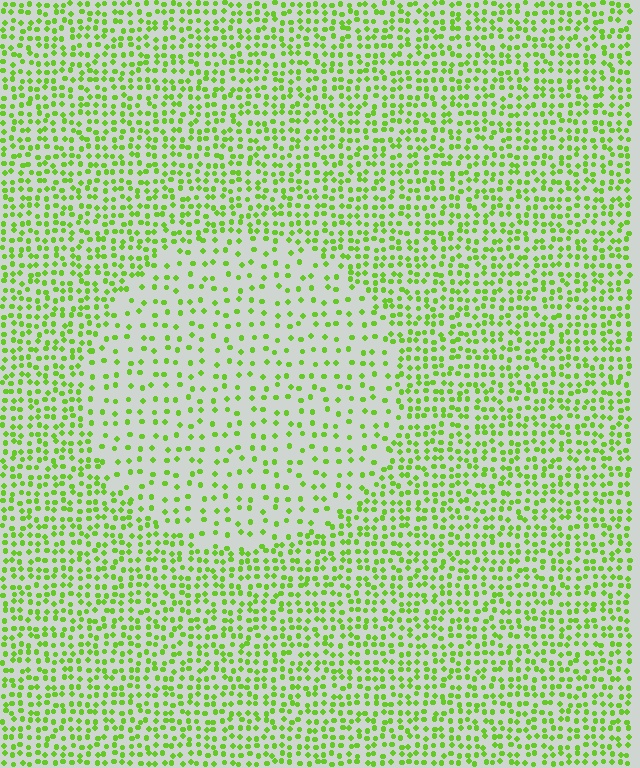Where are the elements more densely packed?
The elements are more densely packed outside the circle boundary.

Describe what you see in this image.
The image contains small lime elements arranged at two different densities. A circle-shaped region is visible where the elements are less densely packed than the surrounding area.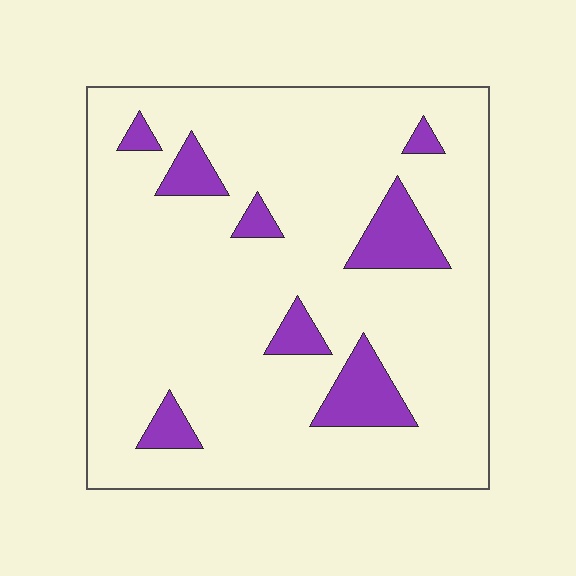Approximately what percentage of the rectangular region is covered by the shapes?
Approximately 15%.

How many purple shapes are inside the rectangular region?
8.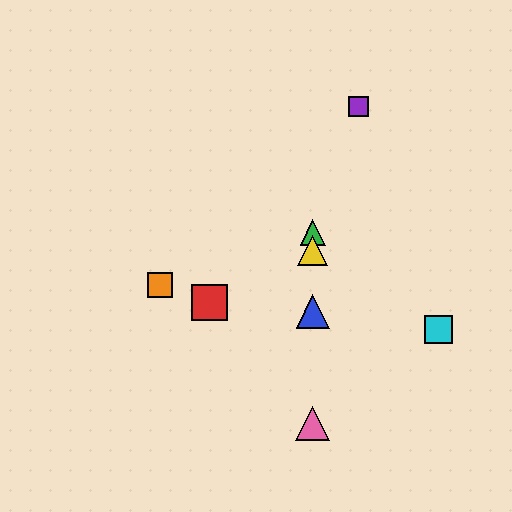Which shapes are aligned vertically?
The blue triangle, the green triangle, the yellow triangle, the pink triangle are aligned vertically.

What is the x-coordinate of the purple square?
The purple square is at x≈358.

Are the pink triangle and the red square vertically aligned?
No, the pink triangle is at x≈313 and the red square is at x≈210.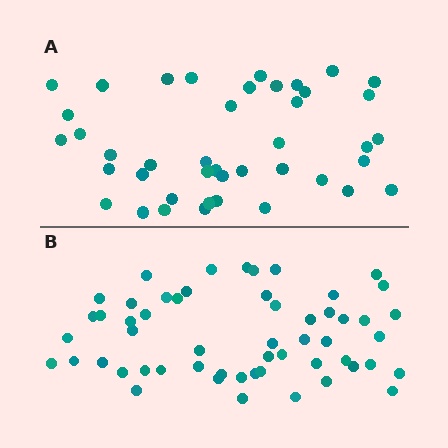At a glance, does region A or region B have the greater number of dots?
Region B (the bottom region) has more dots.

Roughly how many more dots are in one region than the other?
Region B has approximately 15 more dots than region A.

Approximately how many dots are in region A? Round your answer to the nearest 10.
About 40 dots. (The exact count is 42, which rounds to 40.)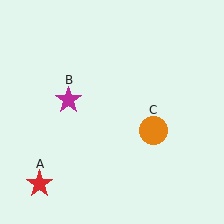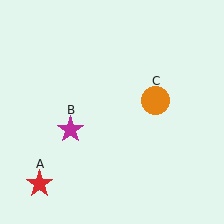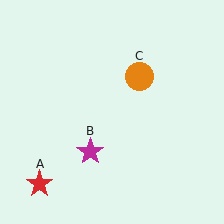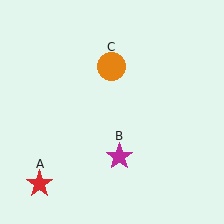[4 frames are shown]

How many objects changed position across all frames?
2 objects changed position: magenta star (object B), orange circle (object C).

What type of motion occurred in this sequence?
The magenta star (object B), orange circle (object C) rotated counterclockwise around the center of the scene.